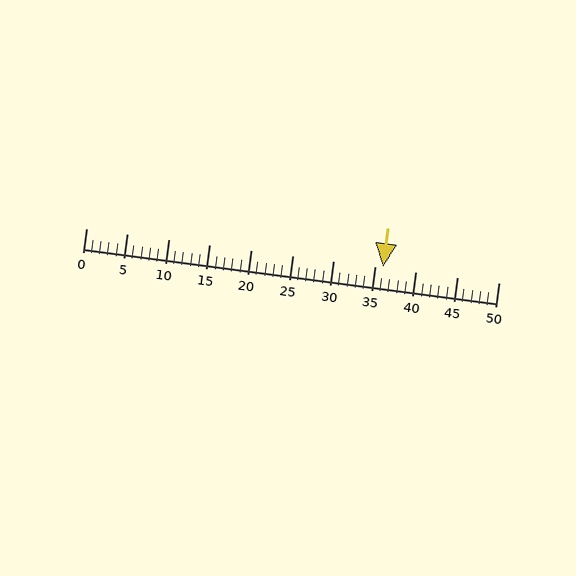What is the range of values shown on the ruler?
The ruler shows values from 0 to 50.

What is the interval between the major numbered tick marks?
The major tick marks are spaced 5 units apart.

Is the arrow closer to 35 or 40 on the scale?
The arrow is closer to 35.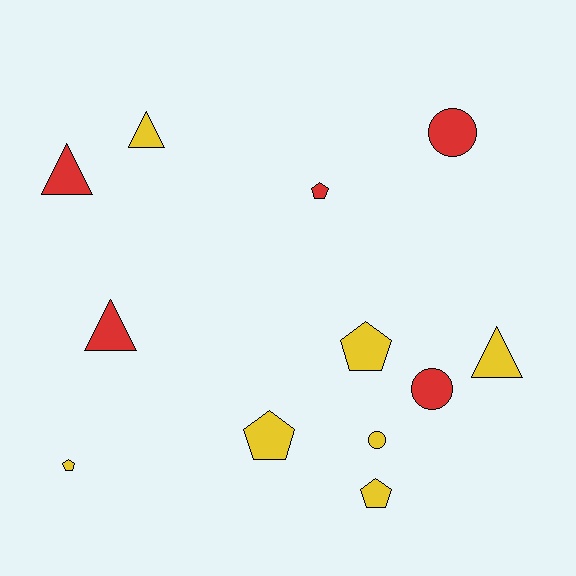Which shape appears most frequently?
Pentagon, with 5 objects.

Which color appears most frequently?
Yellow, with 7 objects.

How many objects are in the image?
There are 12 objects.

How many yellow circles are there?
There is 1 yellow circle.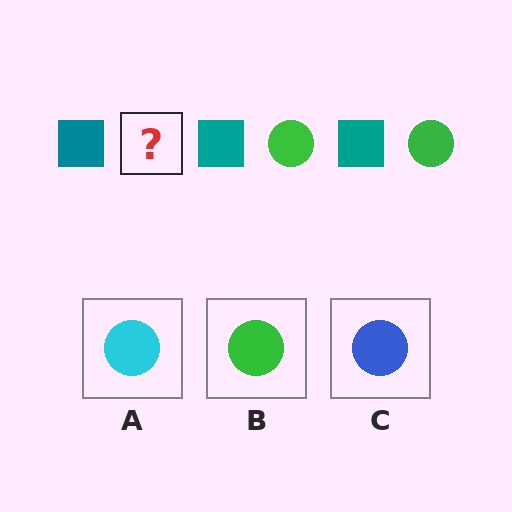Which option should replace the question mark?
Option B.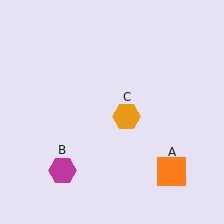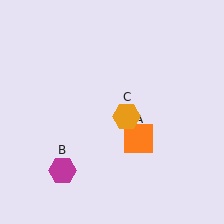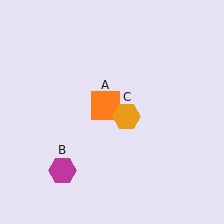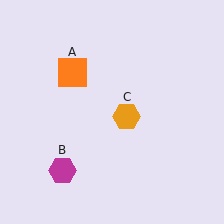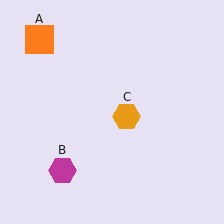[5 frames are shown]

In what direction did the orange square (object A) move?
The orange square (object A) moved up and to the left.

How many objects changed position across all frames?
1 object changed position: orange square (object A).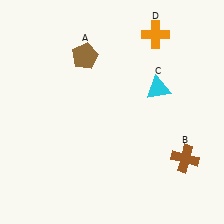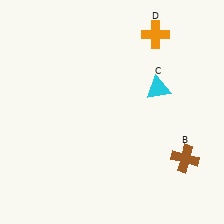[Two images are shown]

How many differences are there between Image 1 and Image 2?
There is 1 difference between the two images.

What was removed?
The brown pentagon (A) was removed in Image 2.